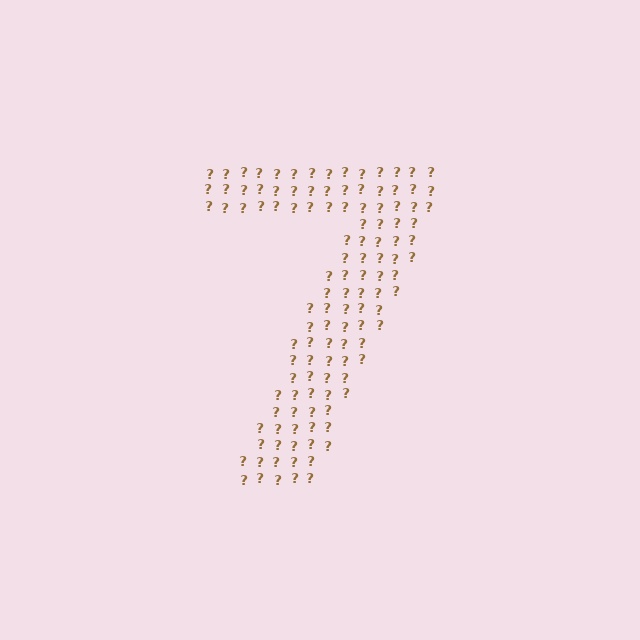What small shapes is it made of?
It is made of small question marks.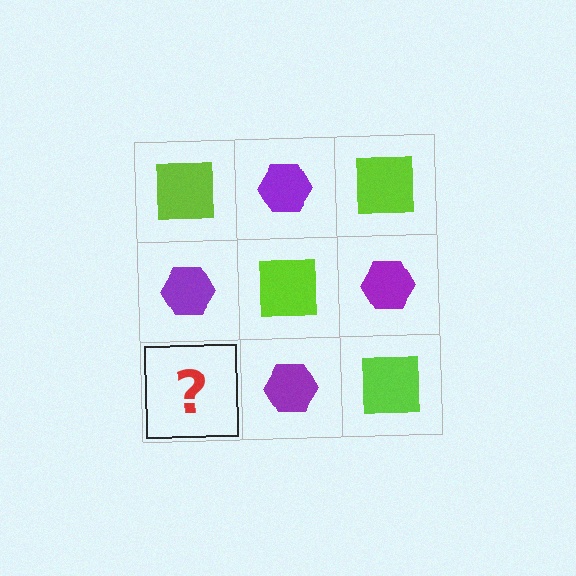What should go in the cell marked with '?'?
The missing cell should contain a lime square.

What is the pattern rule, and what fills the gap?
The rule is that it alternates lime square and purple hexagon in a checkerboard pattern. The gap should be filled with a lime square.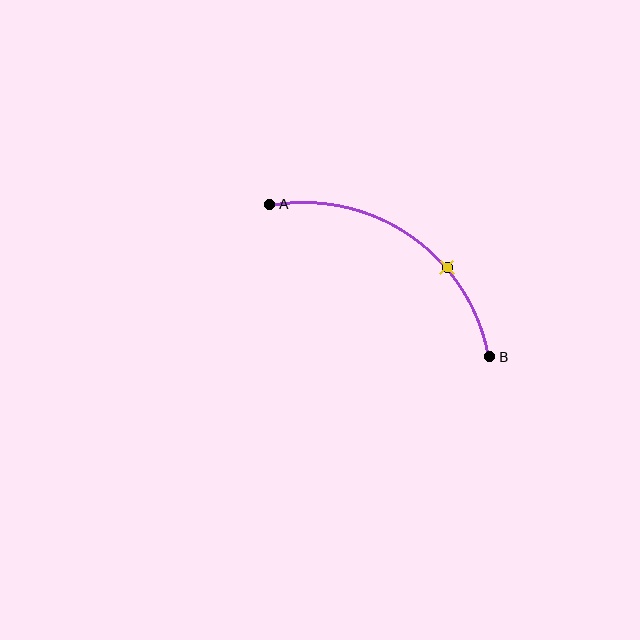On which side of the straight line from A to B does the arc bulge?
The arc bulges above and to the right of the straight line connecting A and B.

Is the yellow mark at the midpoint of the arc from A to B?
No. The yellow mark lies on the arc but is closer to endpoint B. The arc midpoint would be at the point on the curve equidistant along the arc from both A and B.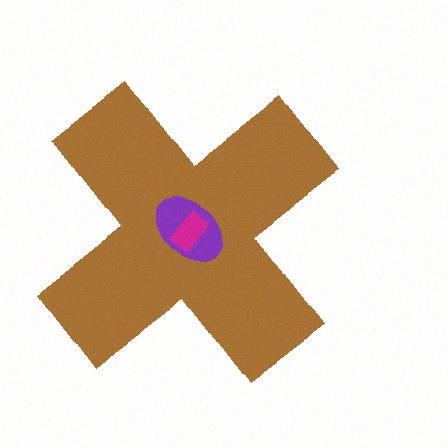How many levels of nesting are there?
3.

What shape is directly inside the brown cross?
The purple ellipse.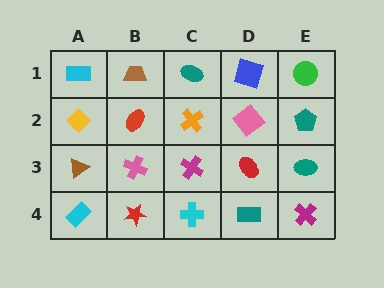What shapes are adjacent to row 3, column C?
An orange cross (row 2, column C), a cyan cross (row 4, column C), a pink cross (row 3, column B), a red ellipse (row 3, column D).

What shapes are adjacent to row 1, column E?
A teal pentagon (row 2, column E), a blue square (row 1, column D).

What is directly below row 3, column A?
A cyan rectangle.